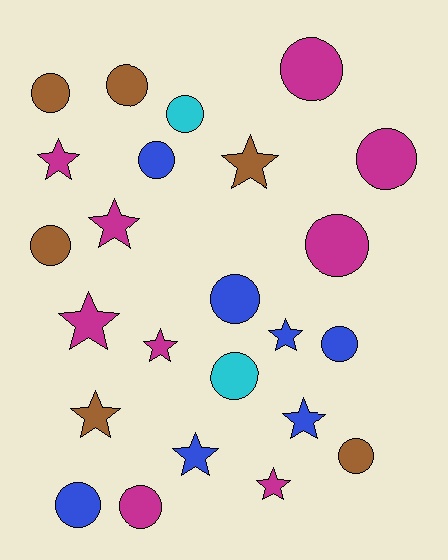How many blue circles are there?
There are 4 blue circles.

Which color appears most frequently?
Magenta, with 9 objects.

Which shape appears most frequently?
Circle, with 14 objects.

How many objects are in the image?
There are 24 objects.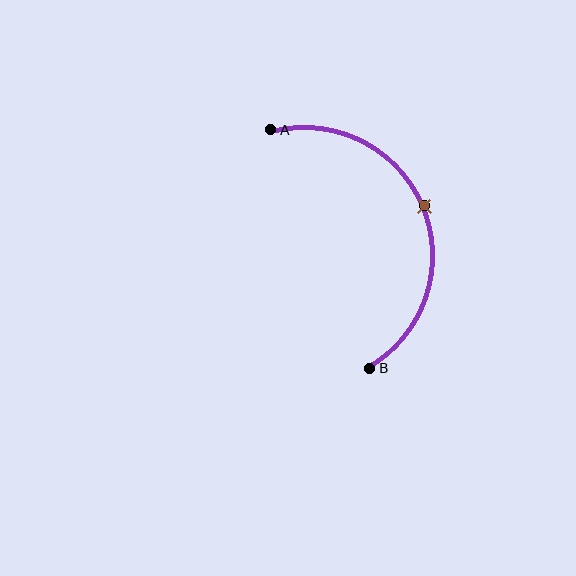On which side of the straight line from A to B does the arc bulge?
The arc bulges to the right of the straight line connecting A and B.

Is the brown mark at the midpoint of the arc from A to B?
Yes. The brown mark lies on the arc at equal arc-length from both A and B — it is the arc midpoint.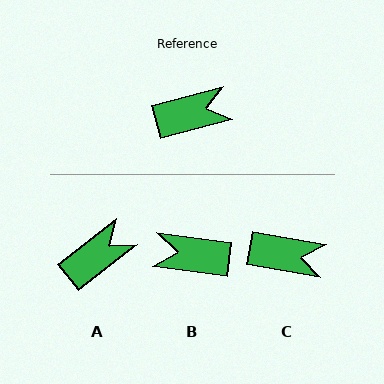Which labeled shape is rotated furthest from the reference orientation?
B, about 157 degrees away.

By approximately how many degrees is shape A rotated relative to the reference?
Approximately 23 degrees counter-clockwise.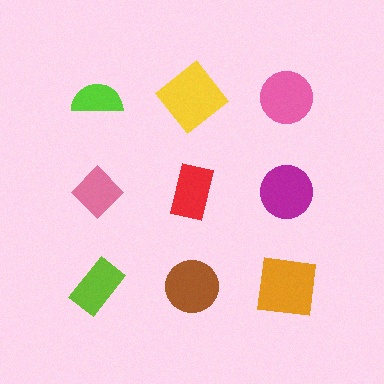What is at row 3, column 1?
A lime rectangle.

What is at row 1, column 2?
A yellow diamond.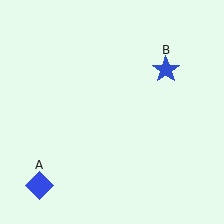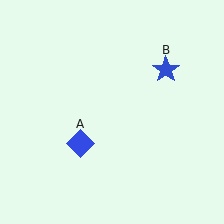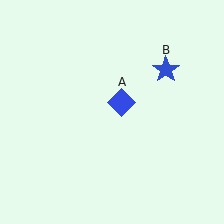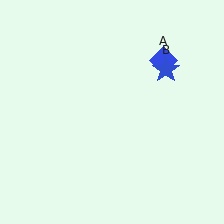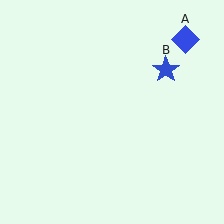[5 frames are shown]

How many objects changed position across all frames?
1 object changed position: blue diamond (object A).